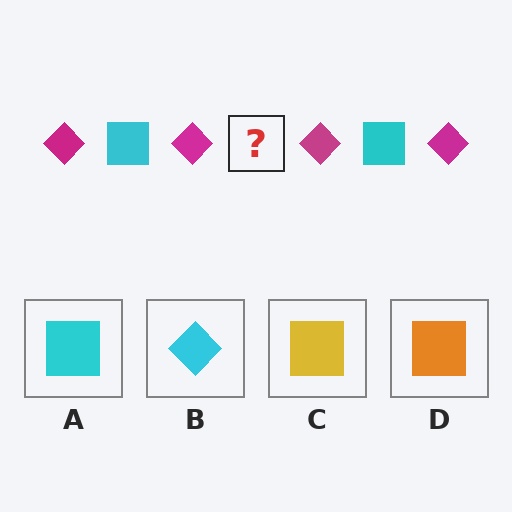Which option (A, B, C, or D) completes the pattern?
A.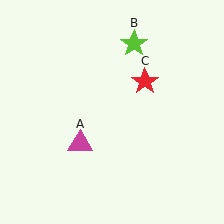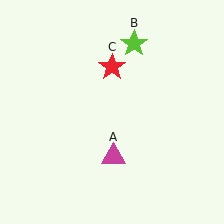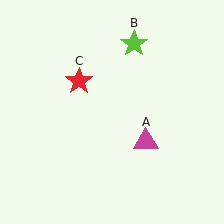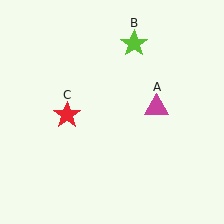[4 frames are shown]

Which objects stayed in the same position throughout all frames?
Lime star (object B) remained stationary.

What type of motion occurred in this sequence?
The magenta triangle (object A), red star (object C) rotated counterclockwise around the center of the scene.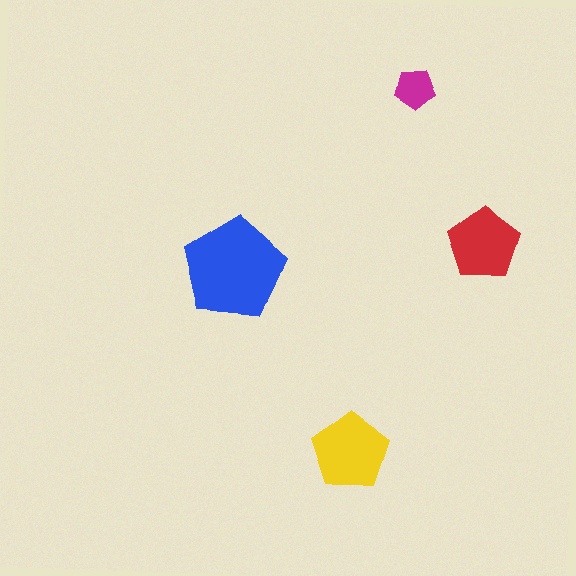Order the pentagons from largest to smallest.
the blue one, the yellow one, the red one, the magenta one.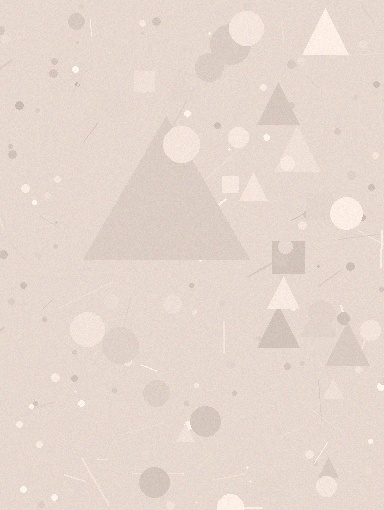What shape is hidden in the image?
A triangle is hidden in the image.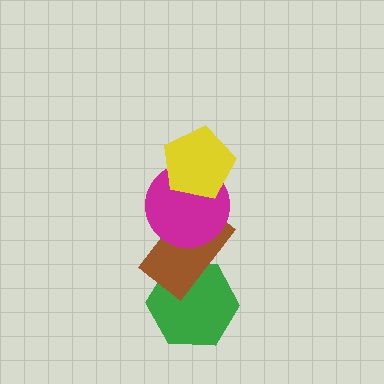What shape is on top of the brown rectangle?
The magenta circle is on top of the brown rectangle.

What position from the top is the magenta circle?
The magenta circle is 2nd from the top.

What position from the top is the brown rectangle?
The brown rectangle is 3rd from the top.